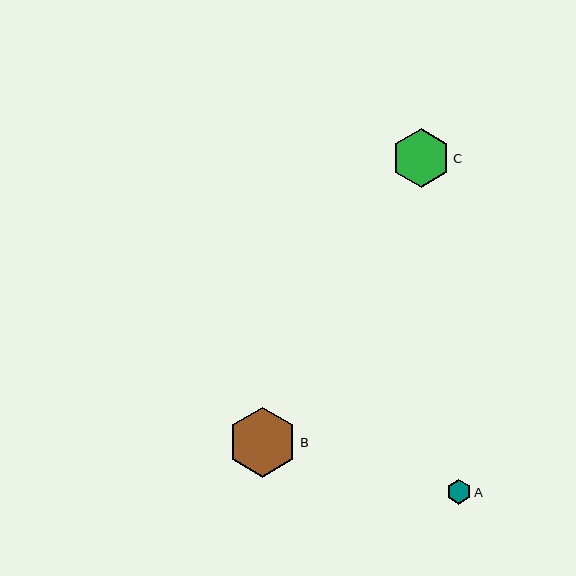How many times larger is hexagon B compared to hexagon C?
Hexagon B is approximately 1.2 times the size of hexagon C.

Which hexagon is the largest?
Hexagon B is the largest with a size of approximately 70 pixels.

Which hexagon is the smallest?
Hexagon A is the smallest with a size of approximately 25 pixels.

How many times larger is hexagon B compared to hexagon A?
Hexagon B is approximately 2.8 times the size of hexagon A.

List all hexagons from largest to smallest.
From largest to smallest: B, C, A.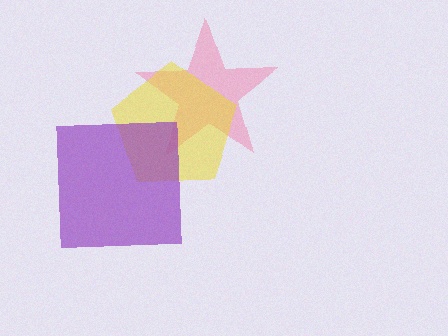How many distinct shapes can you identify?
There are 3 distinct shapes: a pink star, a yellow pentagon, a purple square.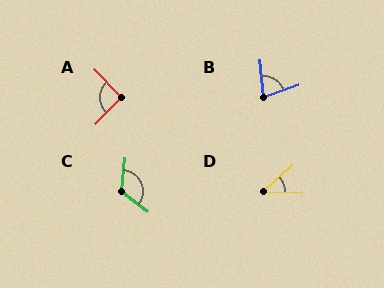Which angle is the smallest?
D, at approximately 43 degrees.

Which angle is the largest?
C, at approximately 122 degrees.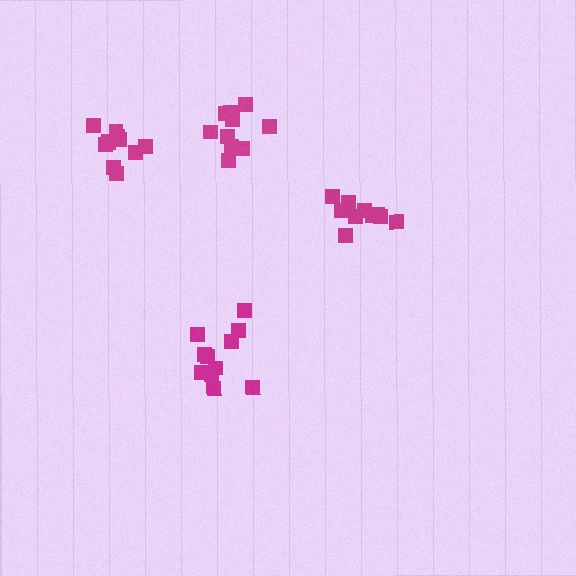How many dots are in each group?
Group 1: 11 dots, Group 2: 11 dots, Group 3: 10 dots, Group 4: 10 dots (42 total).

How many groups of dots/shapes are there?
There are 4 groups.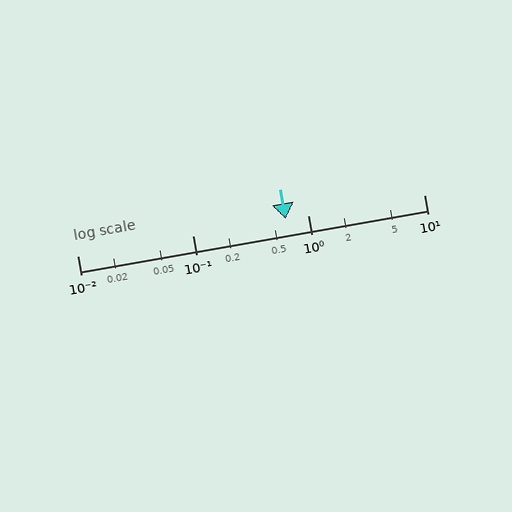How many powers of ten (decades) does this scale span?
The scale spans 3 decades, from 0.01 to 10.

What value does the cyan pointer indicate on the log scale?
The pointer indicates approximately 0.63.